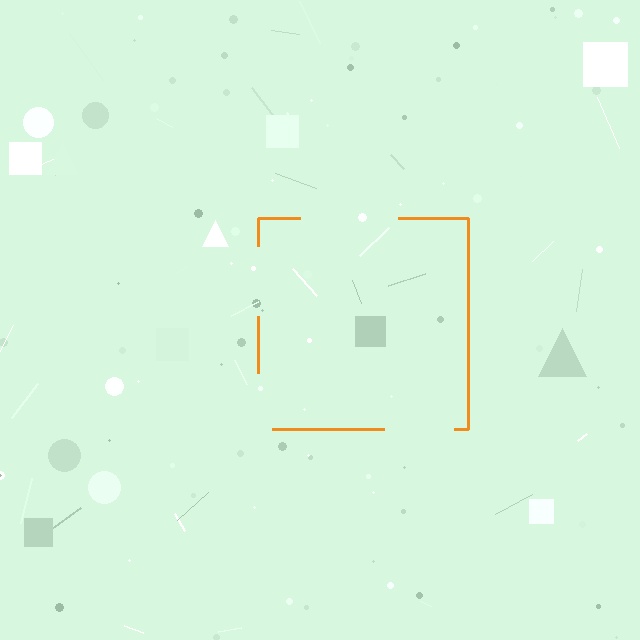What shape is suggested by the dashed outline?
The dashed outline suggests a square.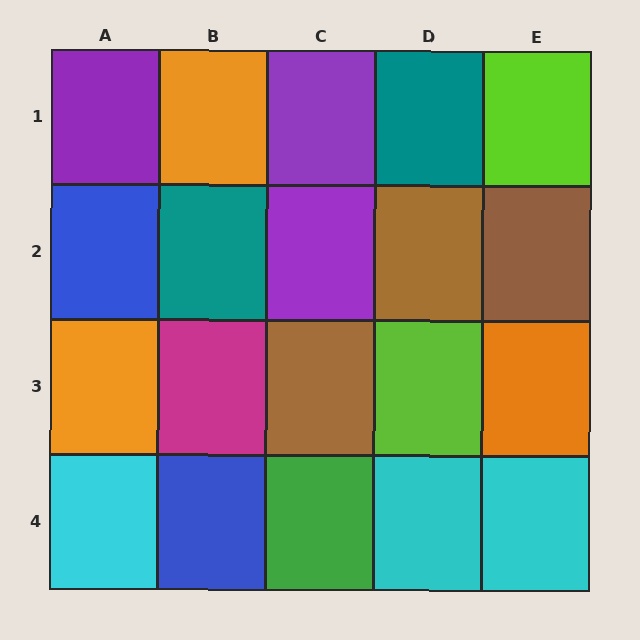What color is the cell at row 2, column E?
Brown.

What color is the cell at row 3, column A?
Orange.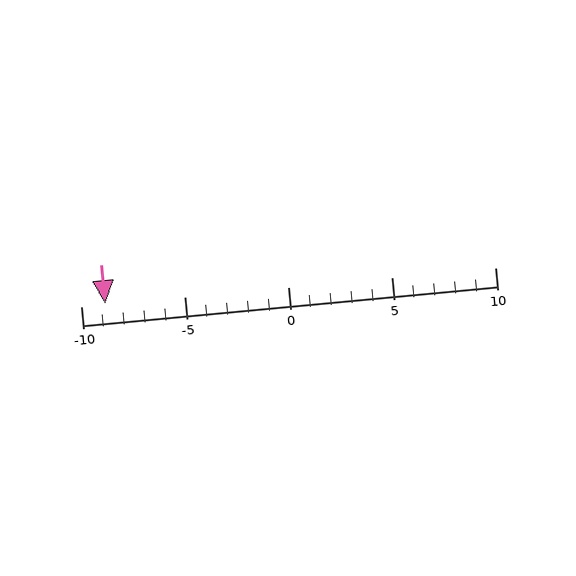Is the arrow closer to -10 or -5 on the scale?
The arrow is closer to -10.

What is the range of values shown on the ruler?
The ruler shows values from -10 to 10.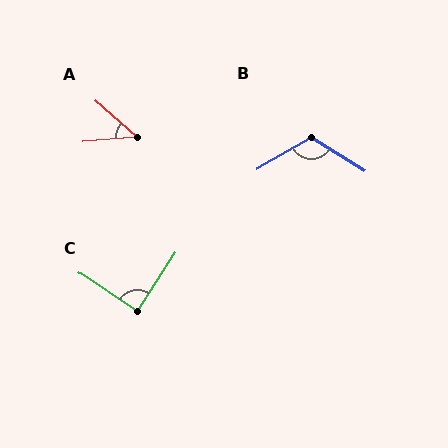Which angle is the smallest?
A, at approximately 46 degrees.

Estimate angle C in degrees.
Approximately 89 degrees.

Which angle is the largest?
B, at approximately 118 degrees.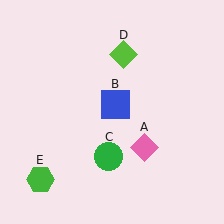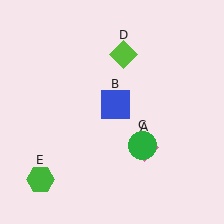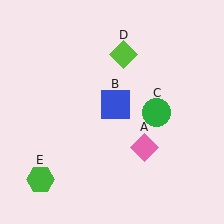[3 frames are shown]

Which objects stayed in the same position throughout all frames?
Pink diamond (object A) and blue square (object B) and lime diamond (object D) and green hexagon (object E) remained stationary.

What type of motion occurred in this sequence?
The green circle (object C) rotated counterclockwise around the center of the scene.